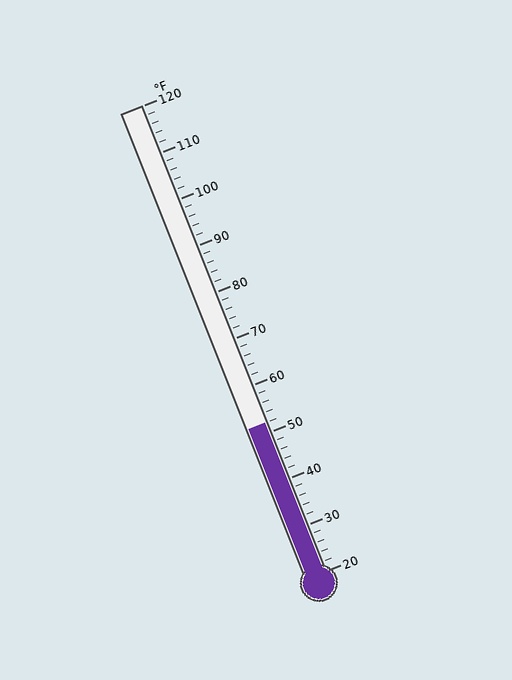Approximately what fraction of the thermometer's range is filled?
The thermometer is filled to approximately 30% of its range.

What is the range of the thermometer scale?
The thermometer scale ranges from 20°F to 120°F.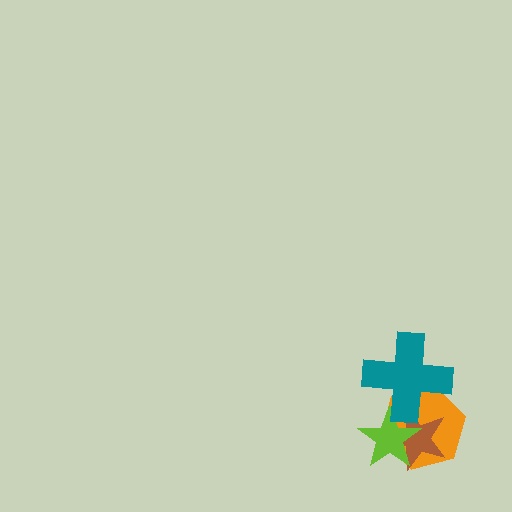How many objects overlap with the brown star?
3 objects overlap with the brown star.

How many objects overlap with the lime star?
3 objects overlap with the lime star.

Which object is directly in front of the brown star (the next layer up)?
The lime star is directly in front of the brown star.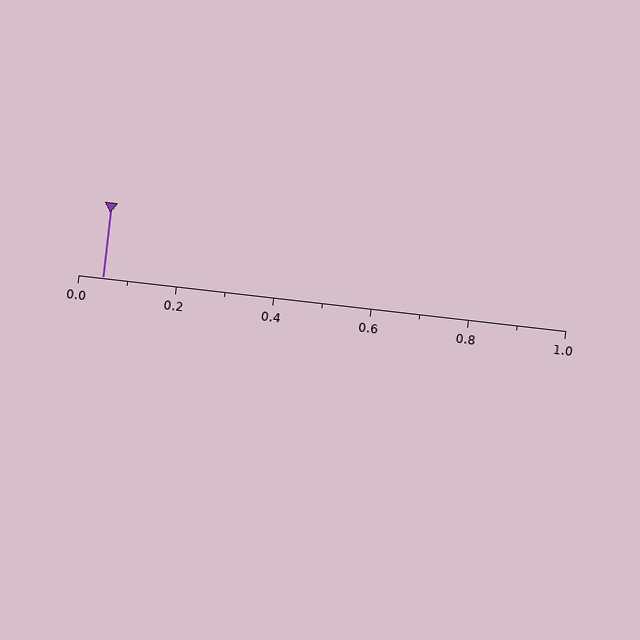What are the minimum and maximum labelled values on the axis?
The axis runs from 0.0 to 1.0.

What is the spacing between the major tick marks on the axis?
The major ticks are spaced 0.2 apart.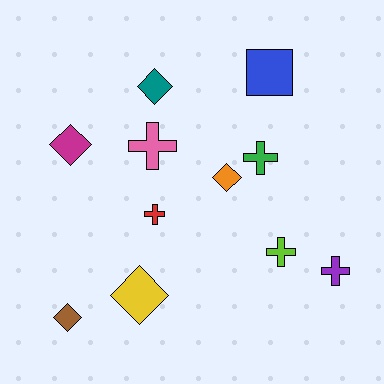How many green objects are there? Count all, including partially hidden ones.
There is 1 green object.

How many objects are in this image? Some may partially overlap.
There are 11 objects.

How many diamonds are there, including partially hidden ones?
There are 5 diamonds.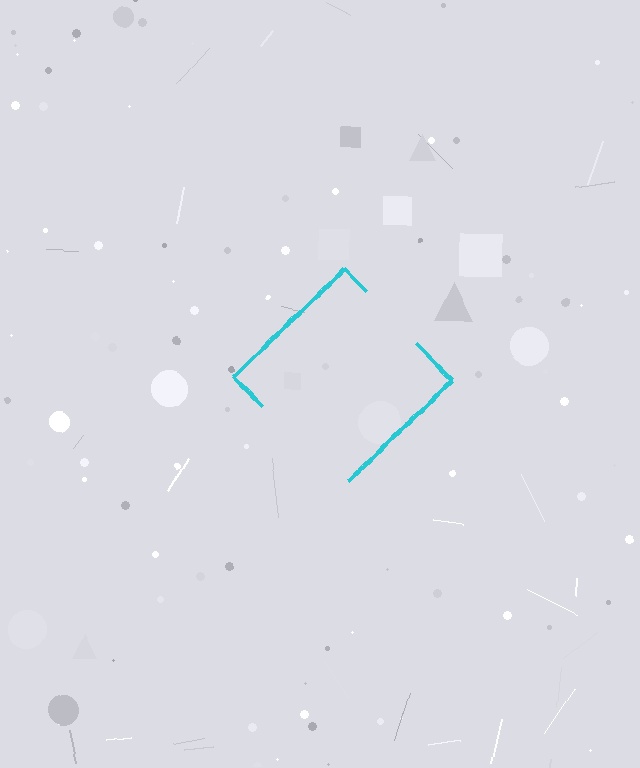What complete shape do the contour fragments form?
The contour fragments form a diamond.